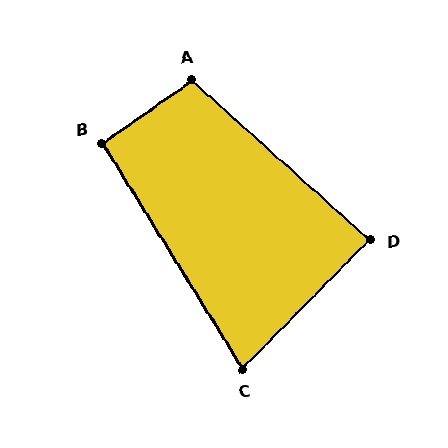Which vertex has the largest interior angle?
A, at approximately 104 degrees.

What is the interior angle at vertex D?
Approximately 87 degrees (approximately right).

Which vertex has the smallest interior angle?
C, at approximately 76 degrees.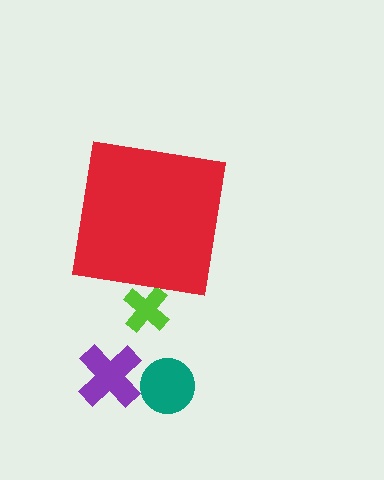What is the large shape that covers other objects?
A red square.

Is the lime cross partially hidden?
Yes, the lime cross is partially hidden behind the red square.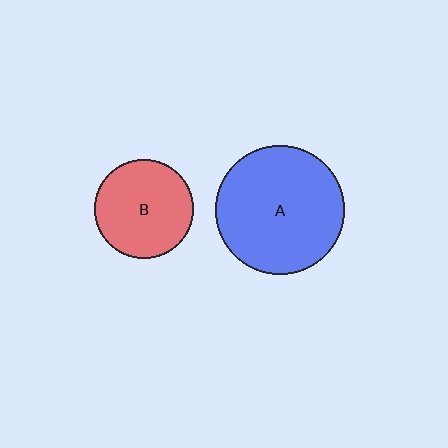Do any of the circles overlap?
No, none of the circles overlap.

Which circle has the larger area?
Circle A (blue).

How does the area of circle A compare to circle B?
Approximately 1.7 times.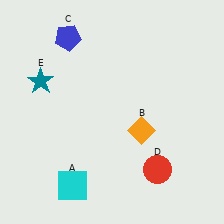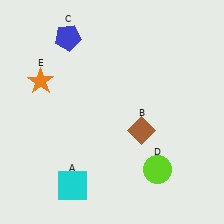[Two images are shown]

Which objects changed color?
B changed from orange to brown. D changed from red to lime. E changed from teal to orange.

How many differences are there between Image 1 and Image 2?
There are 3 differences between the two images.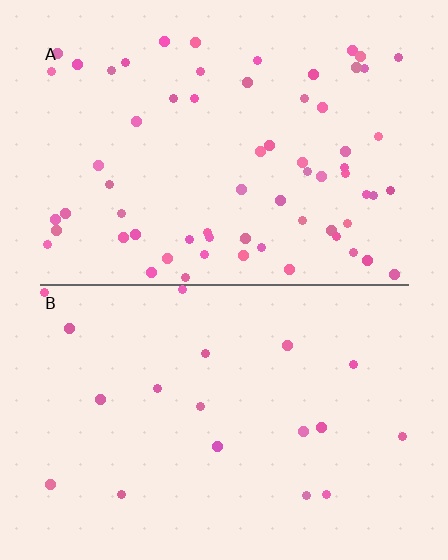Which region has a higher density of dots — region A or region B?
A (the top).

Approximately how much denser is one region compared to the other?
Approximately 3.5× — region A over region B.